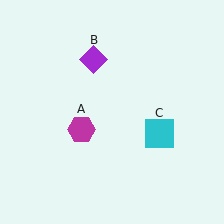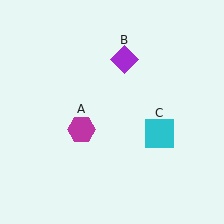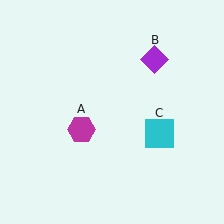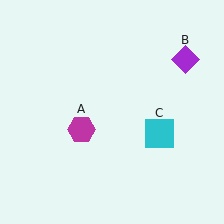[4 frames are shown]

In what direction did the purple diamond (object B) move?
The purple diamond (object B) moved right.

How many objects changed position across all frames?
1 object changed position: purple diamond (object B).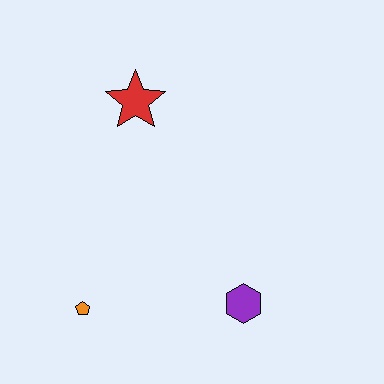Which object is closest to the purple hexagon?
The orange pentagon is closest to the purple hexagon.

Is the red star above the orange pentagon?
Yes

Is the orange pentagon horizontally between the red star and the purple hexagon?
No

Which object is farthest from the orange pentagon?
The red star is farthest from the orange pentagon.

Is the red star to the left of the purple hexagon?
Yes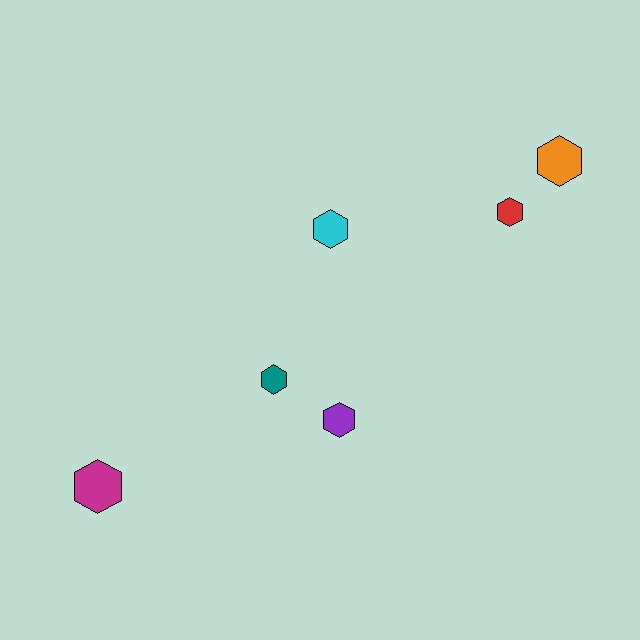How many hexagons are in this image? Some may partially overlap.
There are 6 hexagons.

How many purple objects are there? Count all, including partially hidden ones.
There is 1 purple object.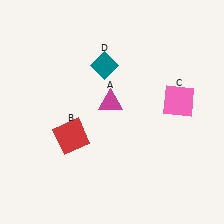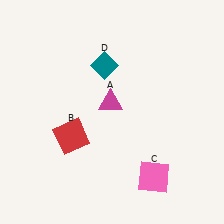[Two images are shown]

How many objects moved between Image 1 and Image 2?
1 object moved between the two images.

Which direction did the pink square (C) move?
The pink square (C) moved down.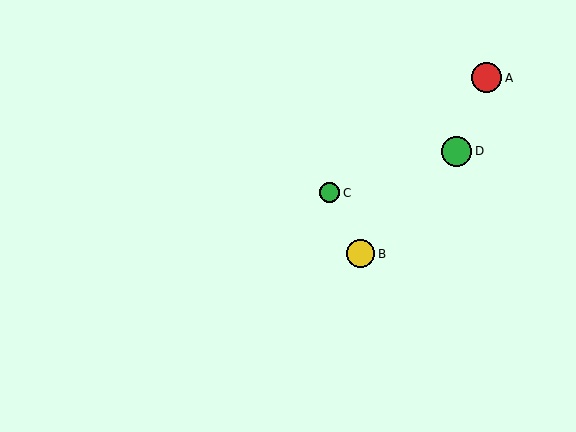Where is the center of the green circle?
The center of the green circle is at (457, 151).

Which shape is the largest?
The green circle (labeled D) is the largest.